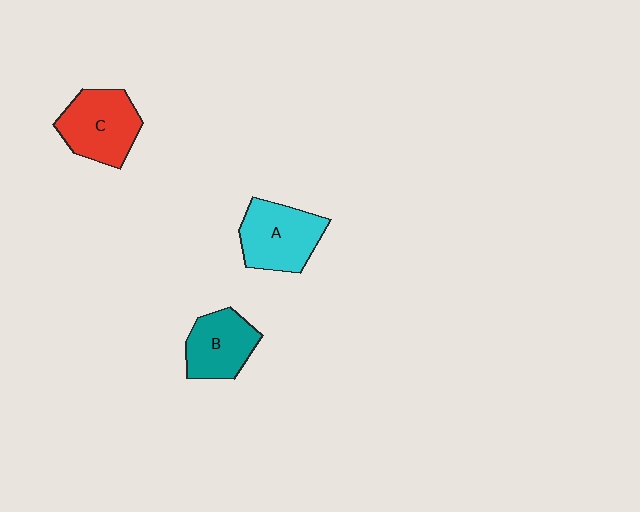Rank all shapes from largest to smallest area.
From largest to smallest: C (red), A (cyan), B (teal).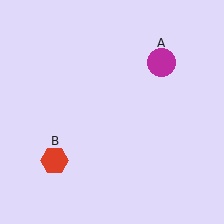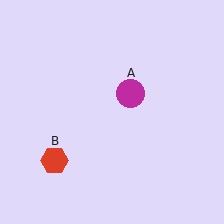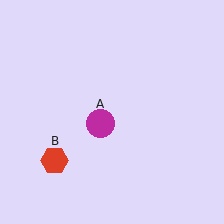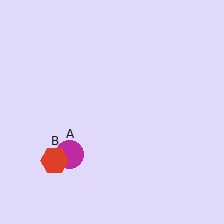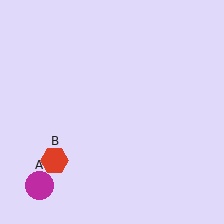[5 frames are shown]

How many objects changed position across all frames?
1 object changed position: magenta circle (object A).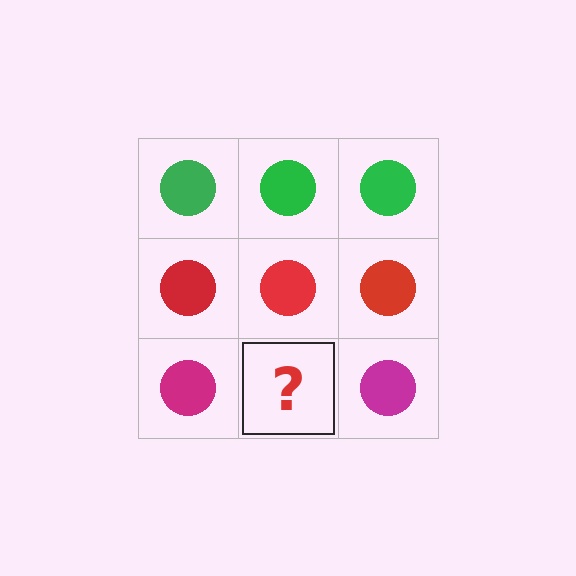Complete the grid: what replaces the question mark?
The question mark should be replaced with a magenta circle.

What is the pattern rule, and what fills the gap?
The rule is that each row has a consistent color. The gap should be filled with a magenta circle.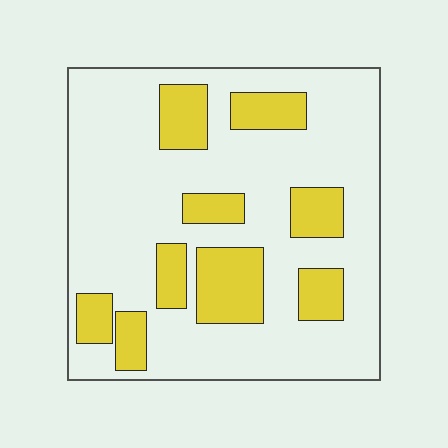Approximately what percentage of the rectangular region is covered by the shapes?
Approximately 25%.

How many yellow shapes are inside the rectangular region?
9.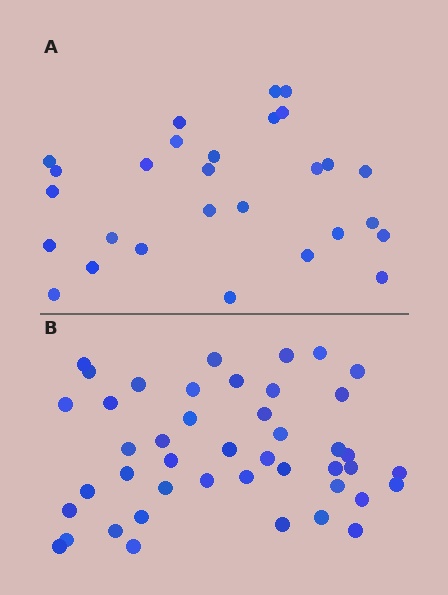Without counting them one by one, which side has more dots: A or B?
Region B (the bottom region) has more dots.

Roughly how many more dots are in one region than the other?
Region B has approximately 15 more dots than region A.